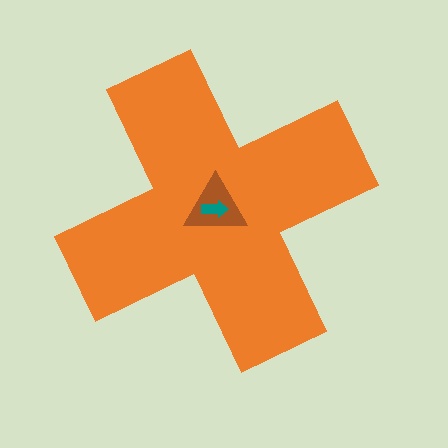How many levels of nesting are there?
3.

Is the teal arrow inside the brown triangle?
Yes.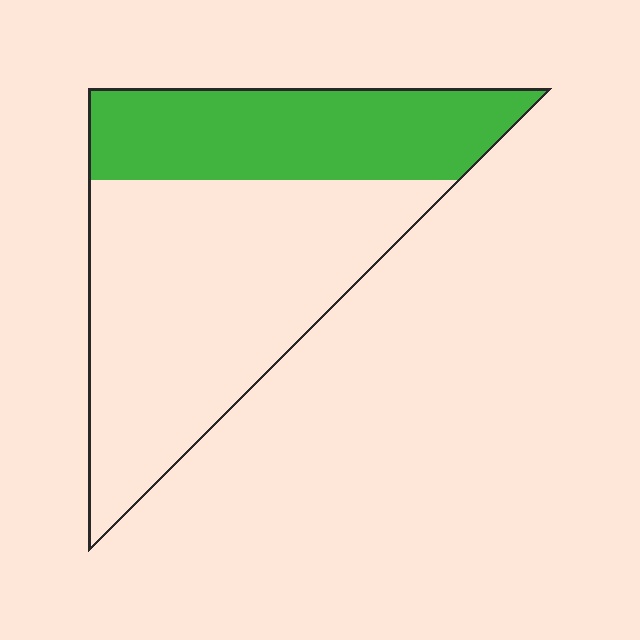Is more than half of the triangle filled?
No.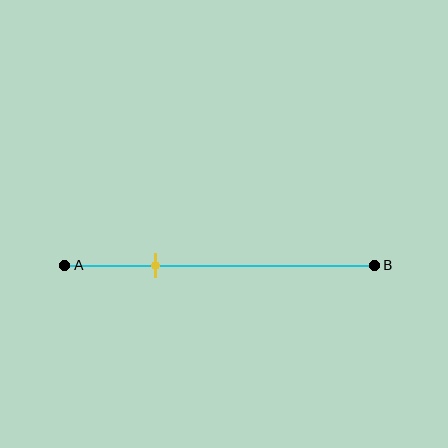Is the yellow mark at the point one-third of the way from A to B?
No, the mark is at about 30% from A, not at the 33% one-third point.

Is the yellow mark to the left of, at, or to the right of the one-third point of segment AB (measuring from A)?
The yellow mark is to the left of the one-third point of segment AB.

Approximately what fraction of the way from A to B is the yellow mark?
The yellow mark is approximately 30% of the way from A to B.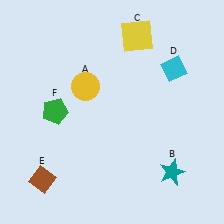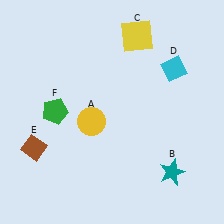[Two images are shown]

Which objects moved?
The objects that moved are: the yellow circle (A), the brown diamond (E).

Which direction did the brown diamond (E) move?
The brown diamond (E) moved up.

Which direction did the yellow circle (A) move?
The yellow circle (A) moved down.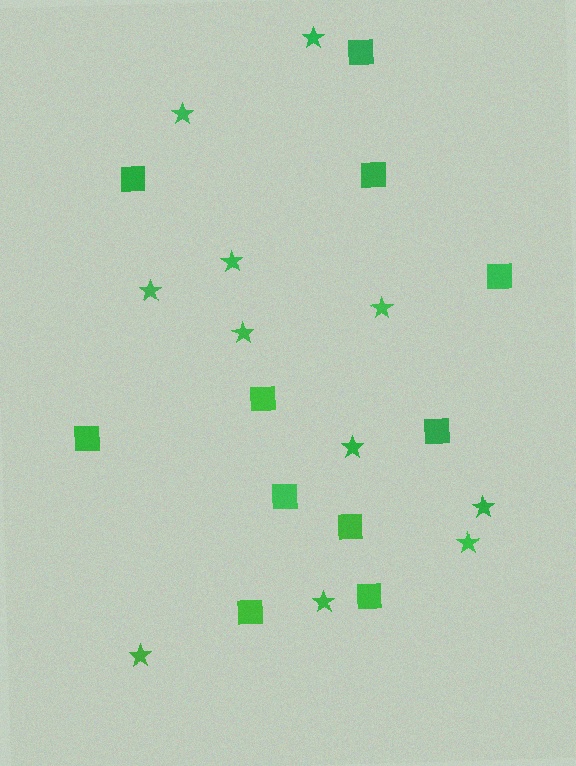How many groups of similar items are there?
There are 2 groups: one group of stars (11) and one group of squares (11).